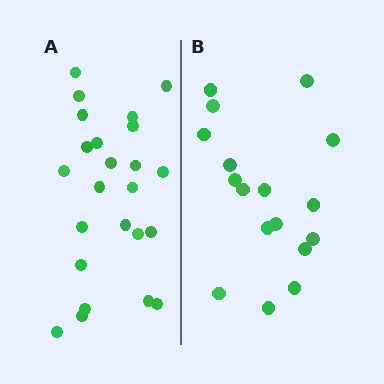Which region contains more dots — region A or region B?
Region A (the left region) has more dots.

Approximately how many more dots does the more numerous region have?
Region A has roughly 8 or so more dots than region B.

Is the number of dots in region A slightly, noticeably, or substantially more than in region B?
Region A has noticeably more, but not dramatically so. The ratio is roughly 1.4 to 1.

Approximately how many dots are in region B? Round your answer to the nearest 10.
About 20 dots. (The exact count is 17, which rounds to 20.)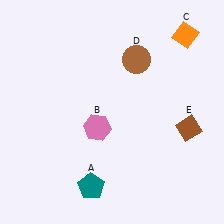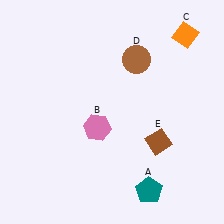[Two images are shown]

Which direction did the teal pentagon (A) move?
The teal pentagon (A) moved right.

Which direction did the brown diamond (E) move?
The brown diamond (E) moved left.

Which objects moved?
The objects that moved are: the teal pentagon (A), the brown diamond (E).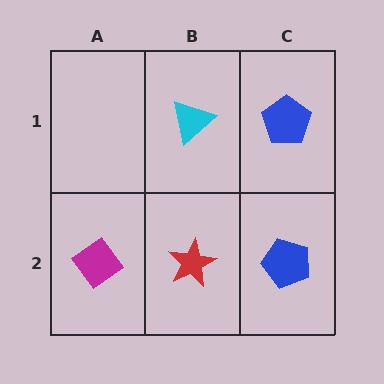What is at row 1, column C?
A blue pentagon.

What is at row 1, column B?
A cyan triangle.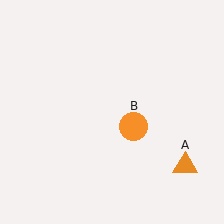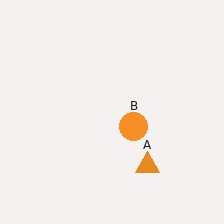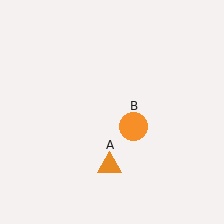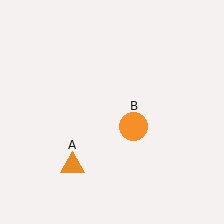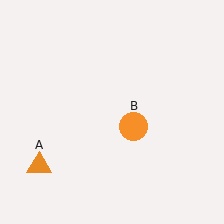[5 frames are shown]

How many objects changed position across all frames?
1 object changed position: orange triangle (object A).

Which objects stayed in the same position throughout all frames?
Orange circle (object B) remained stationary.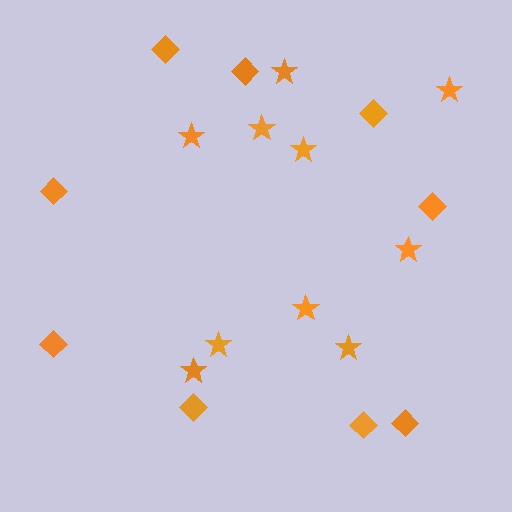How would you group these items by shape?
There are 2 groups: one group of diamonds (9) and one group of stars (10).